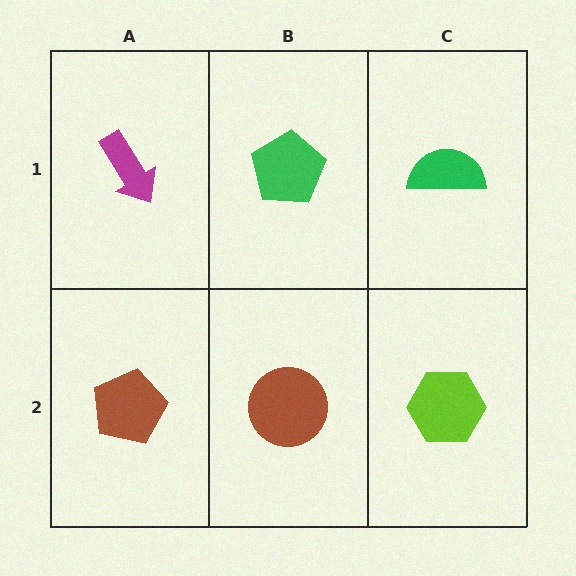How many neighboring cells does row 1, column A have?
2.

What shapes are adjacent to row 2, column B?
A green pentagon (row 1, column B), a brown pentagon (row 2, column A), a lime hexagon (row 2, column C).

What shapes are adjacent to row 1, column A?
A brown pentagon (row 2, column A), a green pentagon (row 1, column B).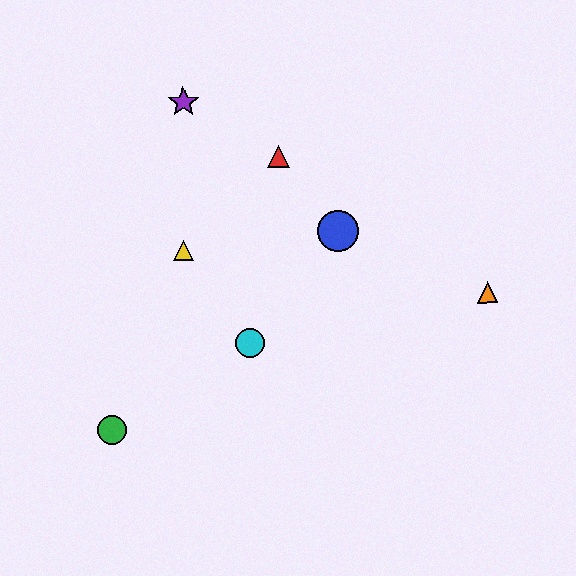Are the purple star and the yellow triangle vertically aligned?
Yes, both are at x≈183.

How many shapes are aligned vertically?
2 shapes (the yellow triangle, the purple star) are aligned vertically.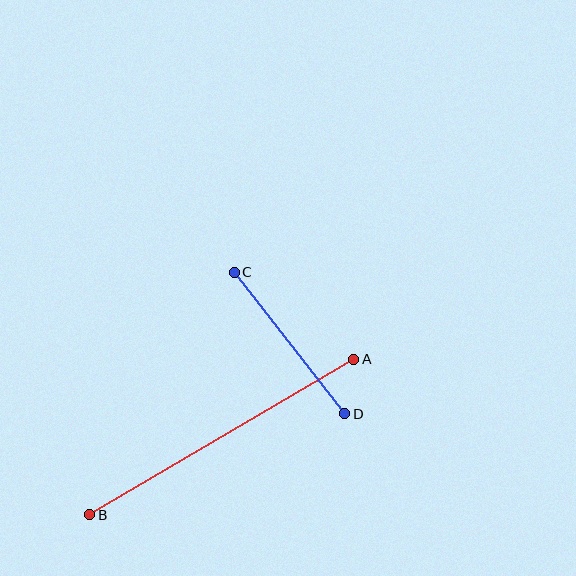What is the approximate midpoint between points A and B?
The midpoint is at approximately (222, 437) pixels.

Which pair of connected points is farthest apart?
Points A and B are farthest apart.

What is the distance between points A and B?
The distance is approximately 306 pixels.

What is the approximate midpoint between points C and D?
The midpoint is at approximately (290, 343) pixels.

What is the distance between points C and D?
The distance is approximately 179 pixels.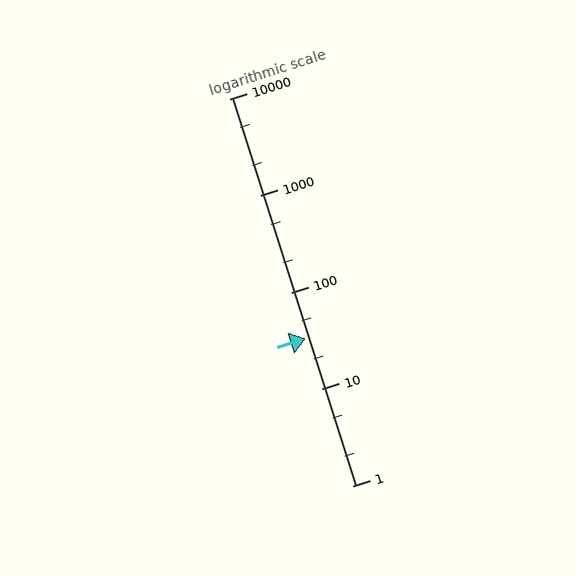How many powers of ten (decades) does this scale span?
The scale spans 4 decades, from 1 to 10000.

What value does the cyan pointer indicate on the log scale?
The pointer indicates approximately 33.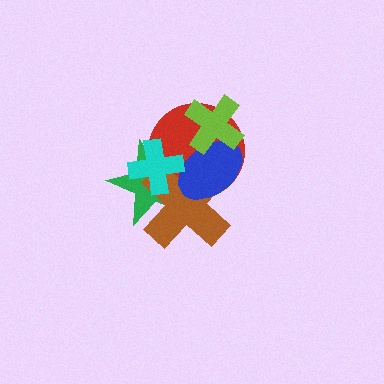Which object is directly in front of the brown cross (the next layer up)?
The blue ellipse is directly in front of the brown cross.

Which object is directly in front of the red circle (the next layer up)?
The brown cross is directly in front of the red circle.